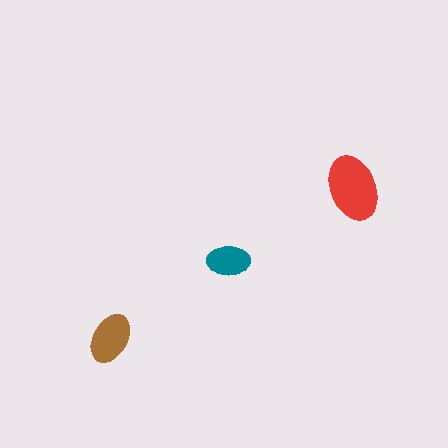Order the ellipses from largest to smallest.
the red one, the brown one, the teal one.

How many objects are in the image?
There are 3 objects in the image.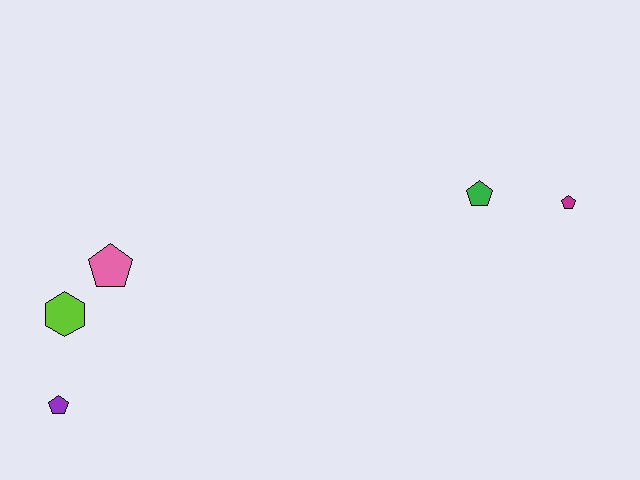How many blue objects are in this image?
There are no blue objects.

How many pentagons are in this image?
There are 4 pentagons.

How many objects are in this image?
There are 5 objects.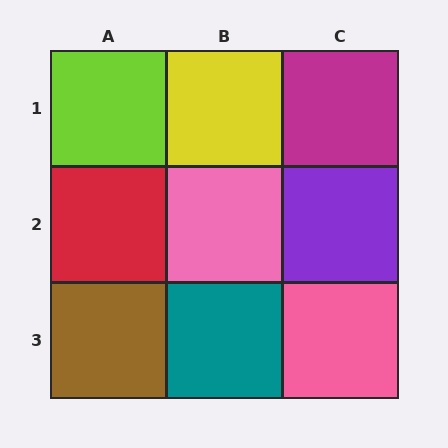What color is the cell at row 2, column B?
Pink.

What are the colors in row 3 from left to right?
Brown, teal, pink.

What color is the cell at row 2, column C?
Purple.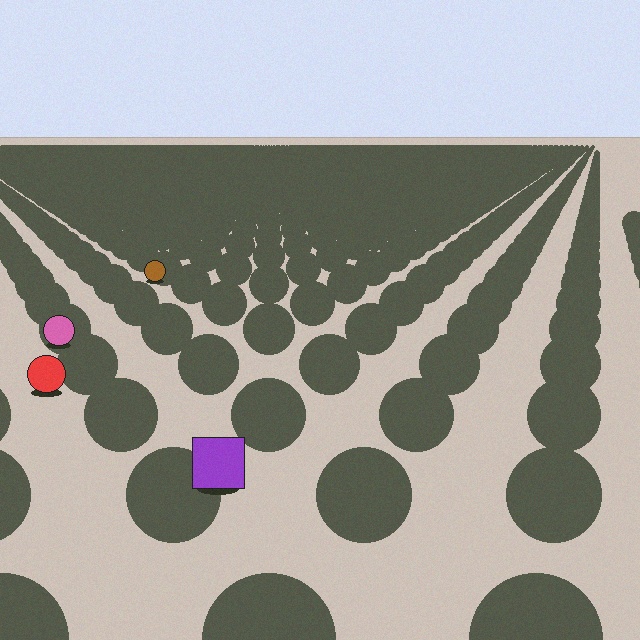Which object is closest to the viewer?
The purple square is closest. The texture marks near it are larger and more spread out.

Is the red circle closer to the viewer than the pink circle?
Yes. The red circle is closer — you can tell from the texture gradient: the ground texture is coarser near it.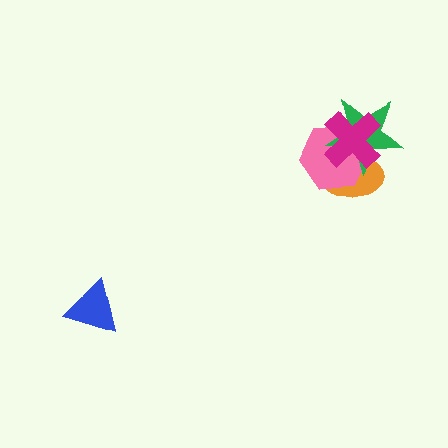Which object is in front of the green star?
The magenta cross is in front of the green star.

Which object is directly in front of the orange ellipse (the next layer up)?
The pink hexagon is directly in front of the orange ellipse.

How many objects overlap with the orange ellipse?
3 objects overlap with the orange ellipse.